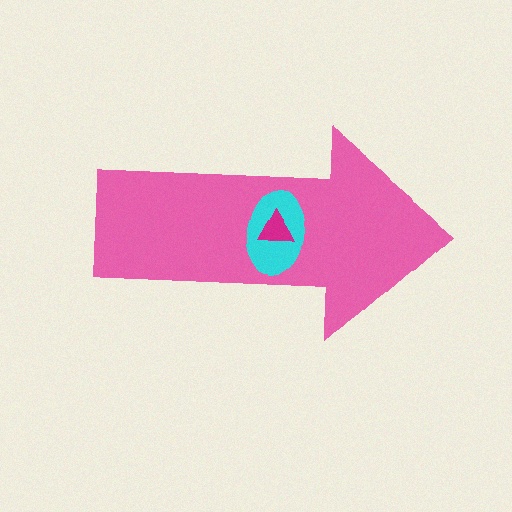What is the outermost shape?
The pink arrow.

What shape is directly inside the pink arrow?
The cyan ellipse.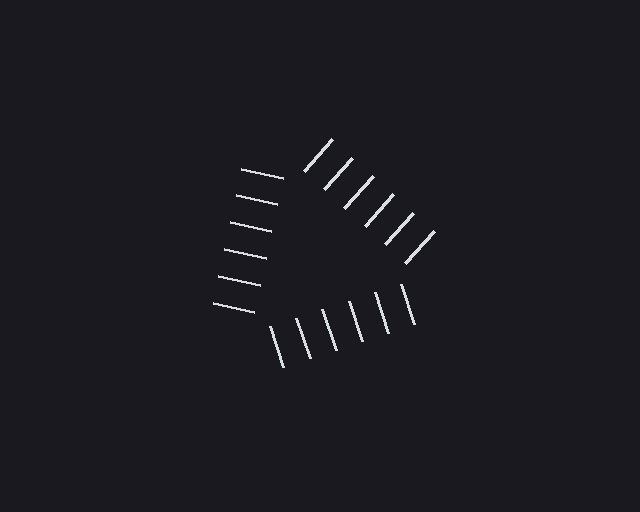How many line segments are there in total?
18 — 6 along each of the 3 edges.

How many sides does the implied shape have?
3 sides — the line-ends trace a triangle.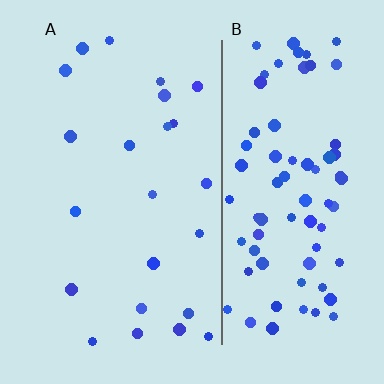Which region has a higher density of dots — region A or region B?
B (the right).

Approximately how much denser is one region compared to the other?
Approximately 3.6× — region B over region A.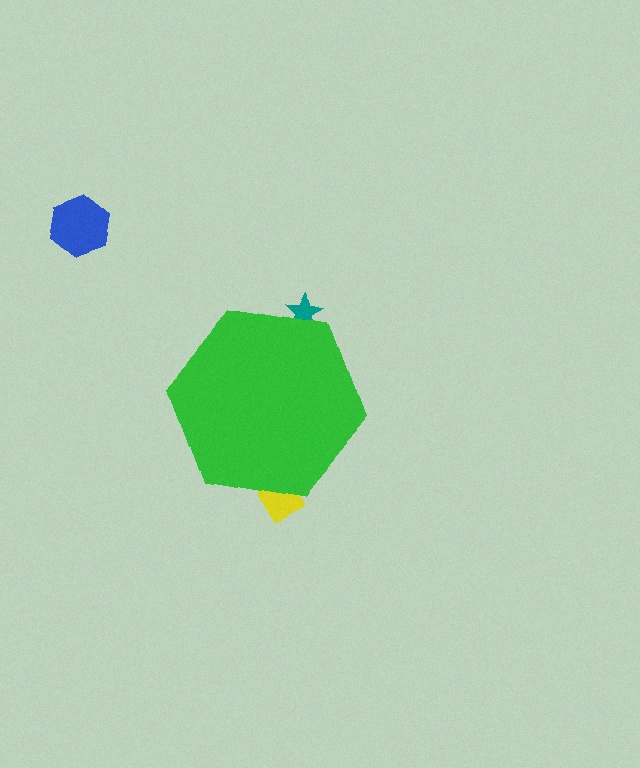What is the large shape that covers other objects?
A green hexagon.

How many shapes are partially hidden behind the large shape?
2 shapes are partially hidden.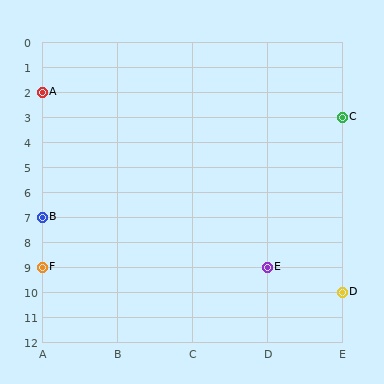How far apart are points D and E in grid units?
Points D and E are 1 column and 1 row apart (about 1.4 grid units diagonally).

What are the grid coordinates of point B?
Point B is at grid coordinates (A, 7).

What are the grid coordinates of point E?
Point E is at grid coordinates (D, 9).